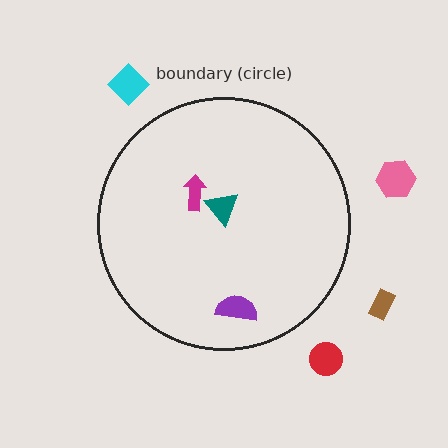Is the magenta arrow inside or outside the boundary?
Inside.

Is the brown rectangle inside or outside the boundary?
Outside.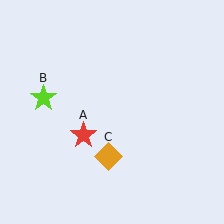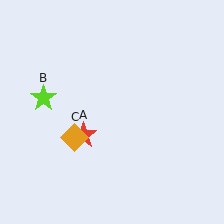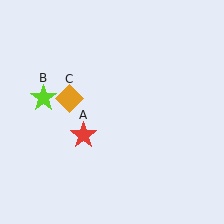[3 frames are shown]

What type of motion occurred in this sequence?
The orange diamond (object C) rotated clockwise around the center of the scene.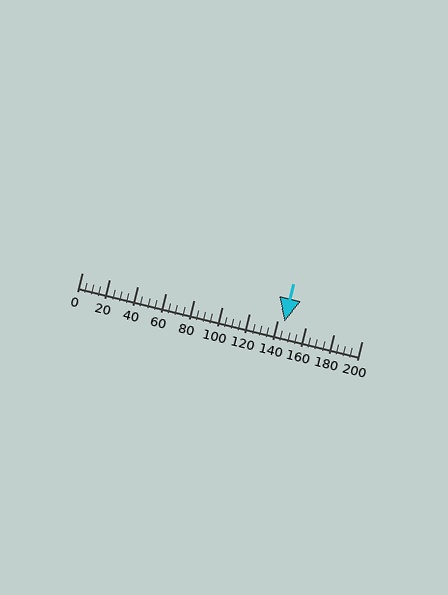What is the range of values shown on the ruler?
The ruler shows values from 0 to 200.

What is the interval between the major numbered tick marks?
The major tick marks are spaced 20 units apart.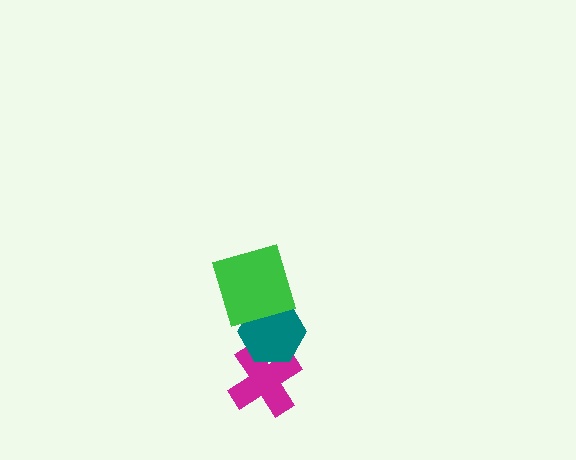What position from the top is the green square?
The green square is 1st from the top.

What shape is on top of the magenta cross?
The teal hexagon is on top of the magenta cross.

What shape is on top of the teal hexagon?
The green square is on top of the teal hexagon.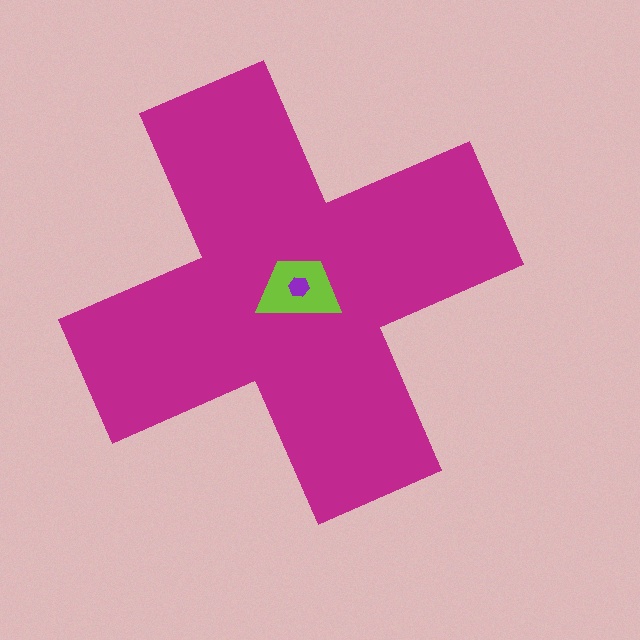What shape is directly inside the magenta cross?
The lime trapezoid.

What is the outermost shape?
The magenta cross.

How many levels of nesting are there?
3.